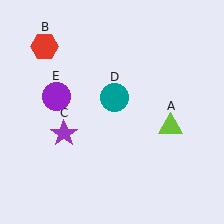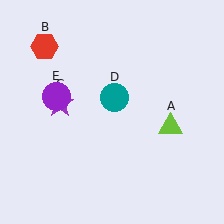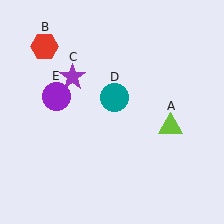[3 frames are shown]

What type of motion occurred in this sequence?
The purple star (object C) rotated clockwise around the center of the scene.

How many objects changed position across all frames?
1 object changed position: purple star (object C).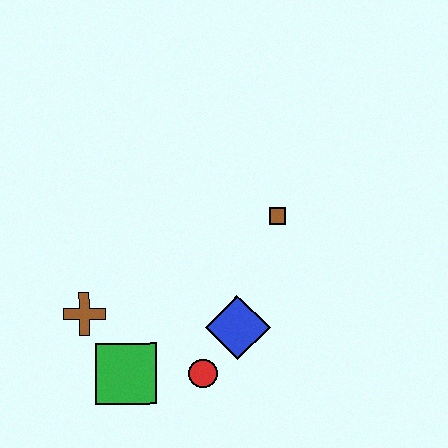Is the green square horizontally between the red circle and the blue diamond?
No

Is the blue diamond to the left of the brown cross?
No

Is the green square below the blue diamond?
Yes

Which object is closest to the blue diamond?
The red circle is closest to the blue diamond.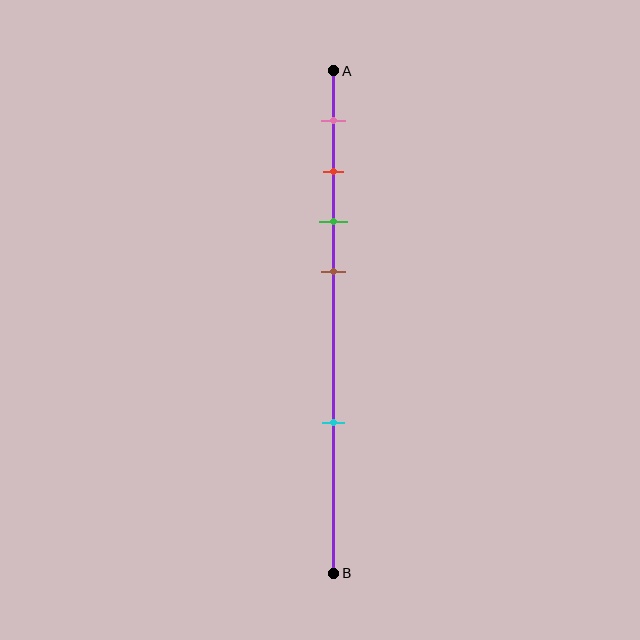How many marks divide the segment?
There are 5 marks dividing the segment.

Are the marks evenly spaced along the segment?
No, the marks are not evenly spaced.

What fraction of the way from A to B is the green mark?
The green mark is approximately 30% (0.3) of the way from A to B.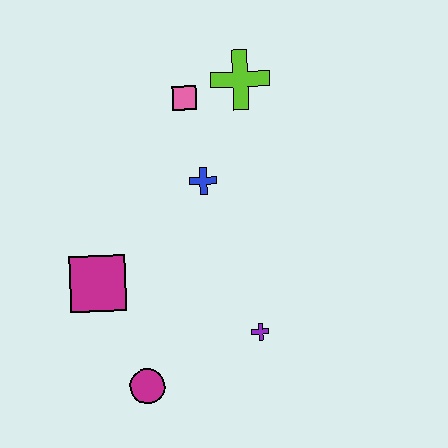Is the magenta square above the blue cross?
No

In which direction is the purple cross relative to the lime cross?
The purple cross is below the lime cross.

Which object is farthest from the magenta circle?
The lime cross is farthest from the magenta circle.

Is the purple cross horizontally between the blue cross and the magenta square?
No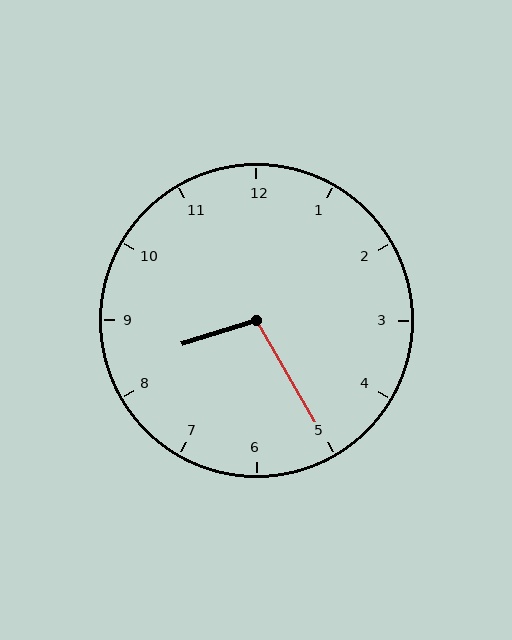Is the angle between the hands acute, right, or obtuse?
It is obtuse.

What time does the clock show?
8:25.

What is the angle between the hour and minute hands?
Approximately 102 degrees.